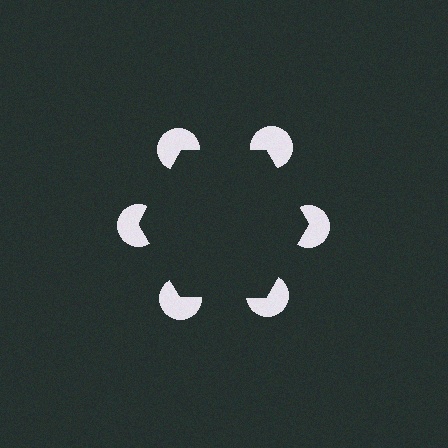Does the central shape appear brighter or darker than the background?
It typically appears slightly darker than the background, even though no actual brightness change is drawn.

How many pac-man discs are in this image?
There are 6 — one at each vertex of the illusory hexagon.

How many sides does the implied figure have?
6 sides.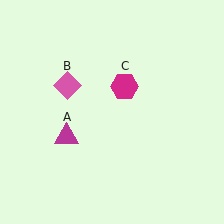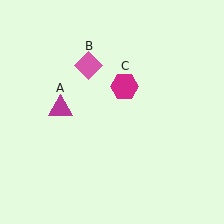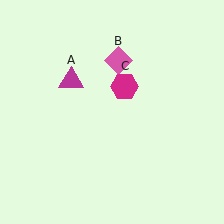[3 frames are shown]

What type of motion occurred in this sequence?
The magenta triangle (object A), pink diamond (object B) rotated clockwise around the center of the scene.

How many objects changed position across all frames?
2 objects changed position: magenta triangle (object A), pink diamond (object B).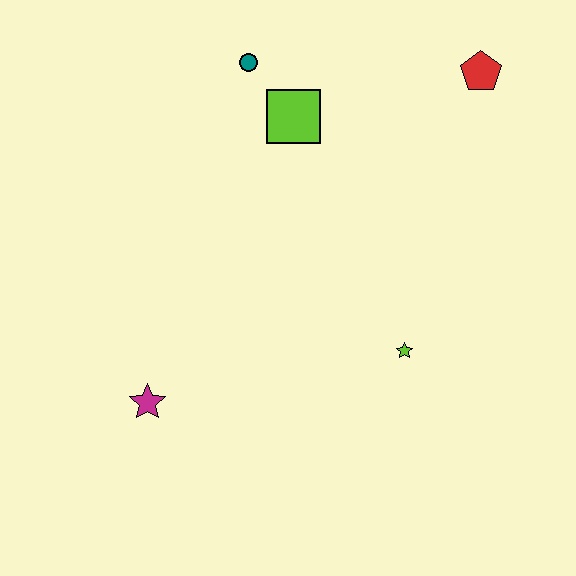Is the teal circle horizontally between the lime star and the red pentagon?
No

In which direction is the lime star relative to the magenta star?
The lime star is to the right of the magenta star.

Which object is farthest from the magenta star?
The red pentagon is farthest from the magenta star.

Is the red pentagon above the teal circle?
No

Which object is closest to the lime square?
The teal circle is closest to the lime square.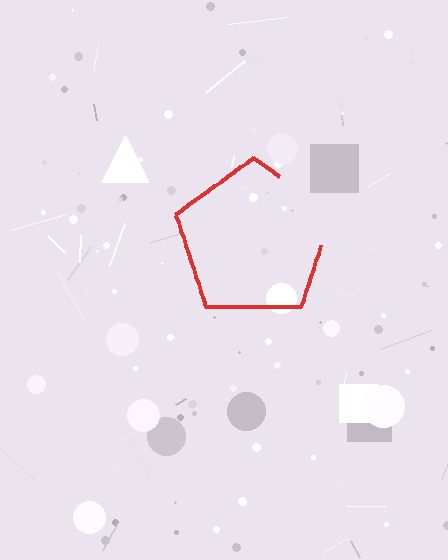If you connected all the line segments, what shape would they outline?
They would outline a pentagon.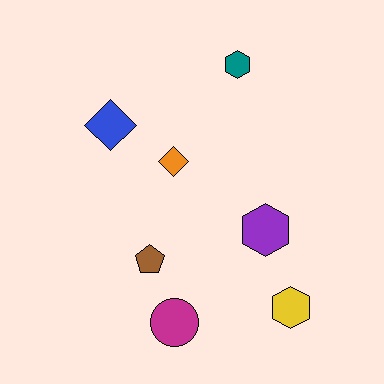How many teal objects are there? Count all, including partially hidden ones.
There is 1 teal object.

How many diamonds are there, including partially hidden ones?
There are 2 diamonds.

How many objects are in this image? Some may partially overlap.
There are 7 objects.